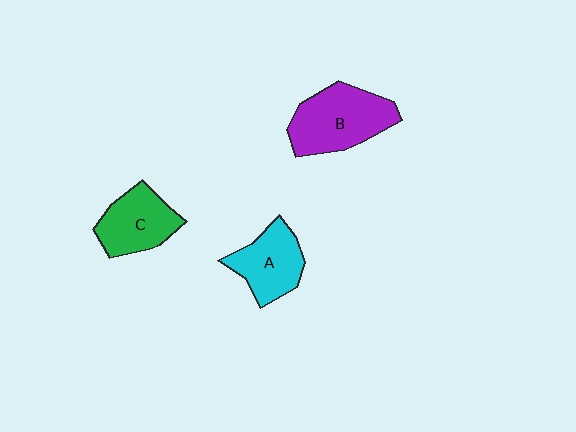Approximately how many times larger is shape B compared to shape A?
Approximately 1.4 times.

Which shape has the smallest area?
Shape A (cyan).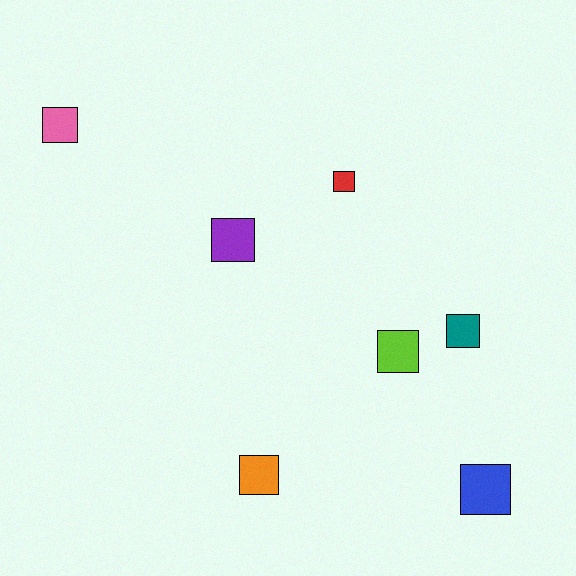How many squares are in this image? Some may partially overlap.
There are 7 squares.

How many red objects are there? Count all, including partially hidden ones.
There is 1 red object.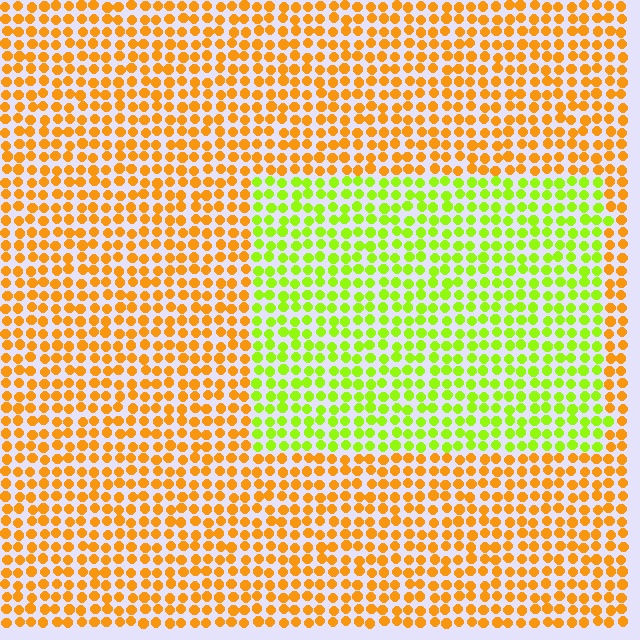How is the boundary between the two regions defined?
The boundary is defined purely by a slight shift in hue (about 52 degrees). Spacing, size, and orientation are identical on both sides.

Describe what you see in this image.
The image is filled with small orange elements in a uniform arrangement. A rectangle-shaped region is visible where the elements are tinted to a slightly different hue, forming a subtle color boundary.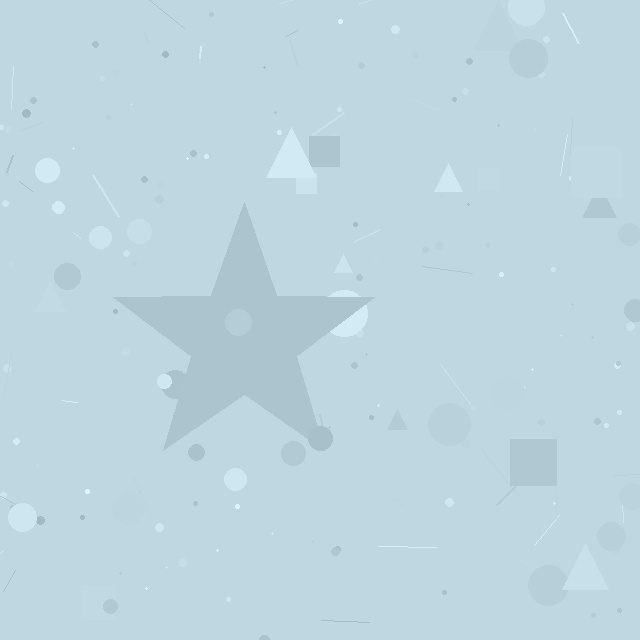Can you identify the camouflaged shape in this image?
The camouflaged shape is a star.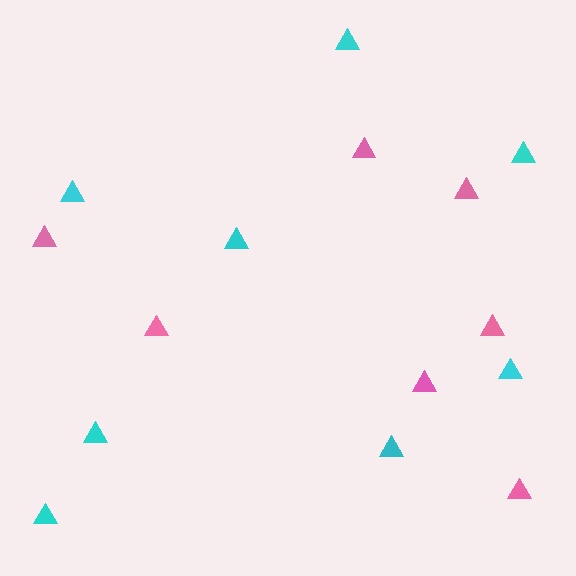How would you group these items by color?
There are 2 groups: one group of pink triangles (7) and one group of cyan triangles (8).